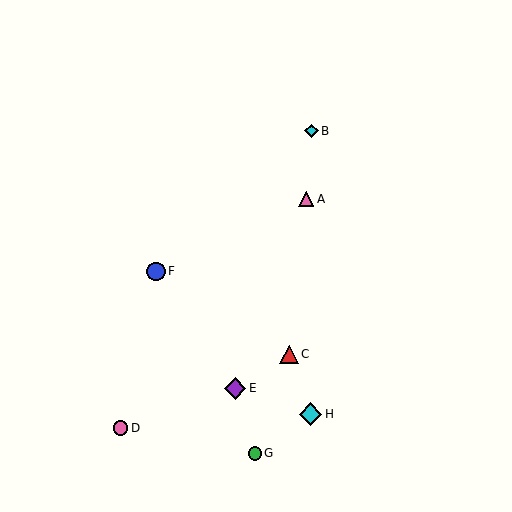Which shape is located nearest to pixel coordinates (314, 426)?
The cyan diamond (labeled H) at (311, 414) is nearest to that location.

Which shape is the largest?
The cyan diamond (labeled H) is the largest.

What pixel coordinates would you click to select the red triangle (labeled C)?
Click at (289, 354) to select the red triangle C.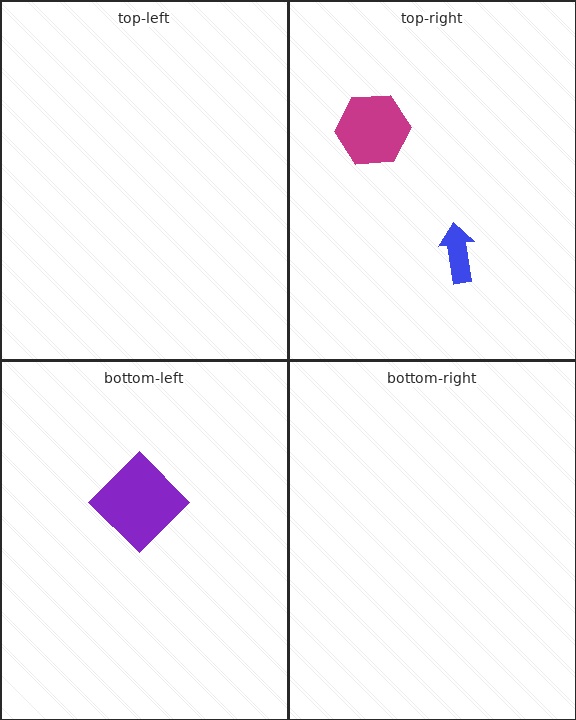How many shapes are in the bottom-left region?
1.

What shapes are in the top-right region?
The blue arrow, the magenta hexagon.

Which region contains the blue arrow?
The top-right region.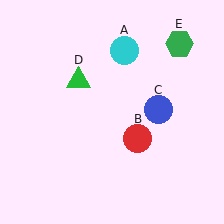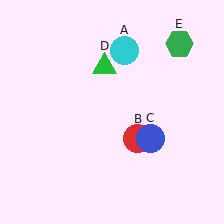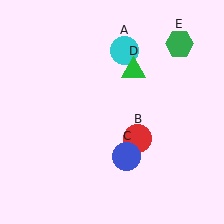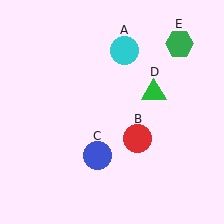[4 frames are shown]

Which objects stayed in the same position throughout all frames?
Cyan circle (object A) and red circle (object B) and green hexagon (object E) remained stationary.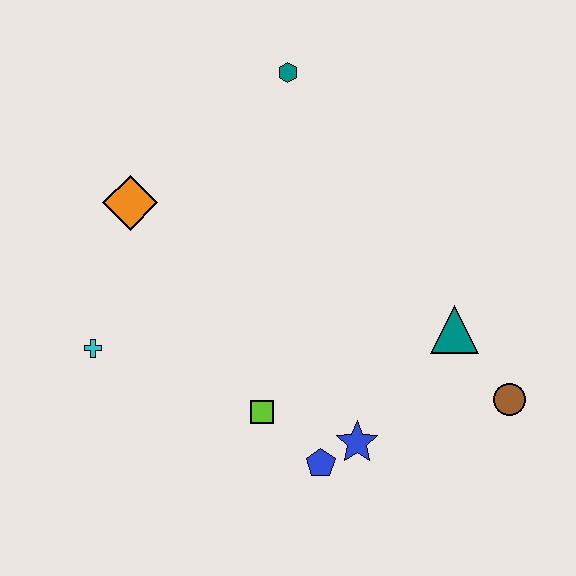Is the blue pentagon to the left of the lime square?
No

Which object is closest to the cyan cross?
The orange diamond is closest to the cyan cross.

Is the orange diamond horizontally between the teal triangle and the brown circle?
No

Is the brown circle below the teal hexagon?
Yes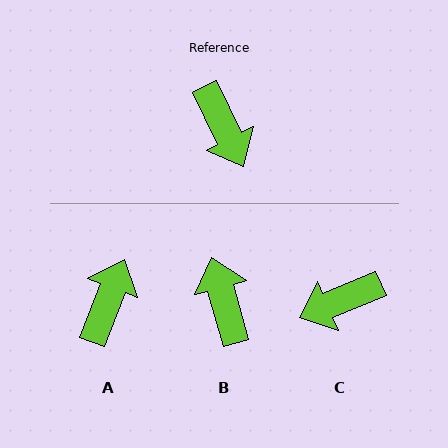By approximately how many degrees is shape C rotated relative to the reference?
Approximately 94 degrees clockwise.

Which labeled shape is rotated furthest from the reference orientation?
B, about 169 degrees away.